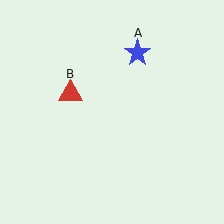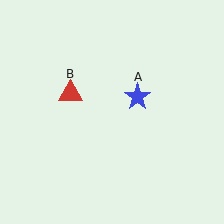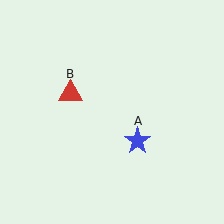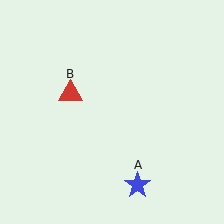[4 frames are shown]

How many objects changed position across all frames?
1 object changed position: blue star (object A).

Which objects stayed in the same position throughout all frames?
Red triangle (object B) remained stationary.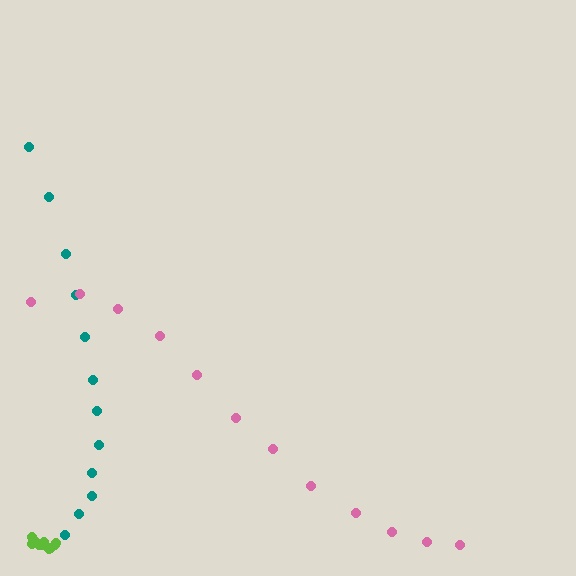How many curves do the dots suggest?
There are 3 distinct paths.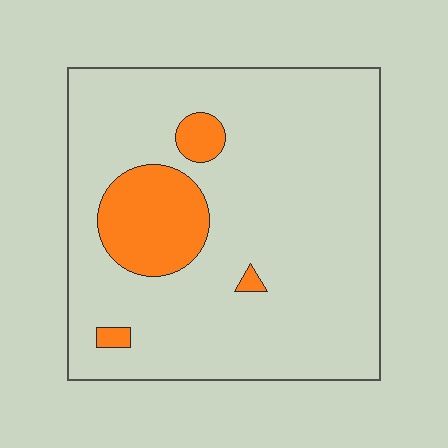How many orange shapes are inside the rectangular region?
4.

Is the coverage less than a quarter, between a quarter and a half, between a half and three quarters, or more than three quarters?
Less than a quarter.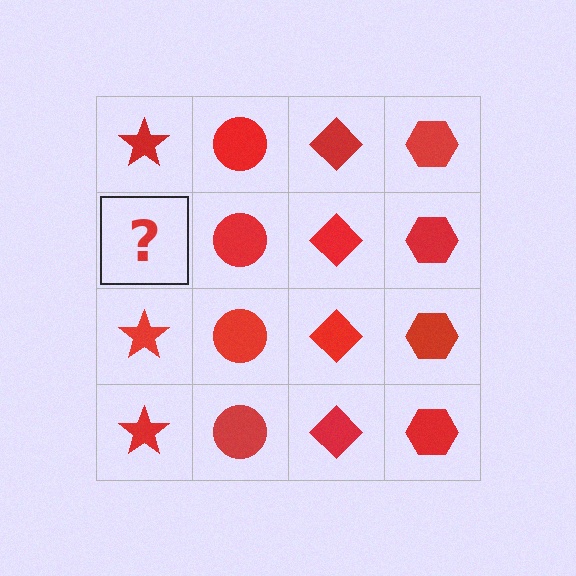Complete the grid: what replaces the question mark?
The question mark should be replaced with a red star.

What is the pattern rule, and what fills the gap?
The rule is that each column has a consistent shape. The gap should be filled with a red star.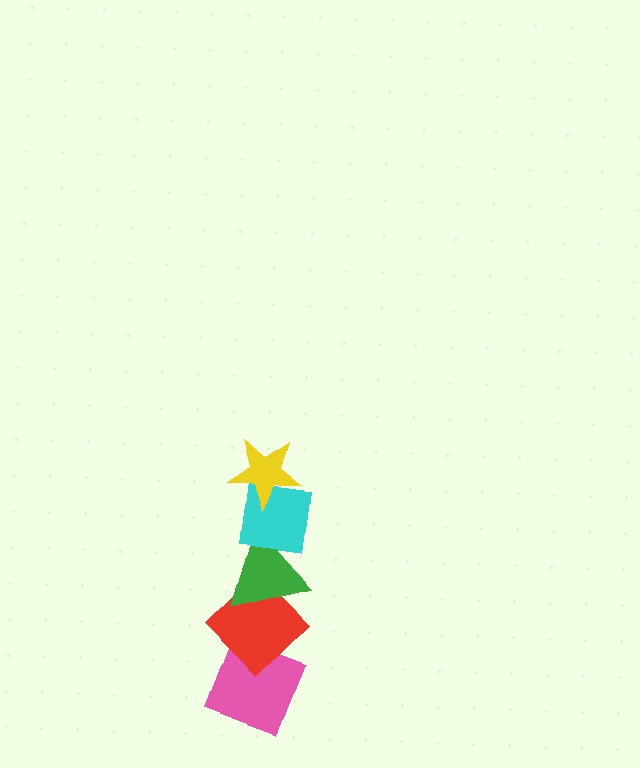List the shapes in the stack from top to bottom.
From top to bottom: the yellow star, the cyan square, the green triangle, the red diamond, the pink diamond.